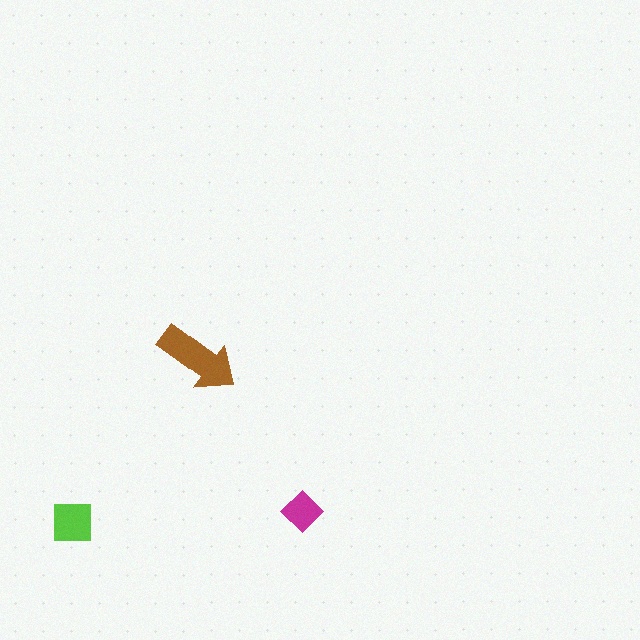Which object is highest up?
The brown arrow is topmost.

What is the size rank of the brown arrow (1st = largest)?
1st.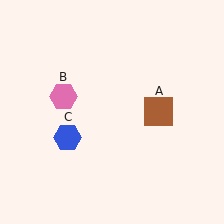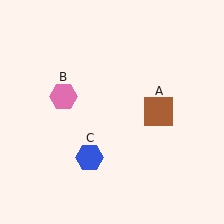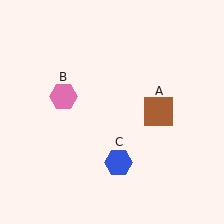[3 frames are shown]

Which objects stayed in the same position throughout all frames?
Brown square (object A) and pink hexagon (object B) remained stationary.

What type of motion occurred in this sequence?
The blue hexagon (object C) rotated counterclockwise around the center of the scene.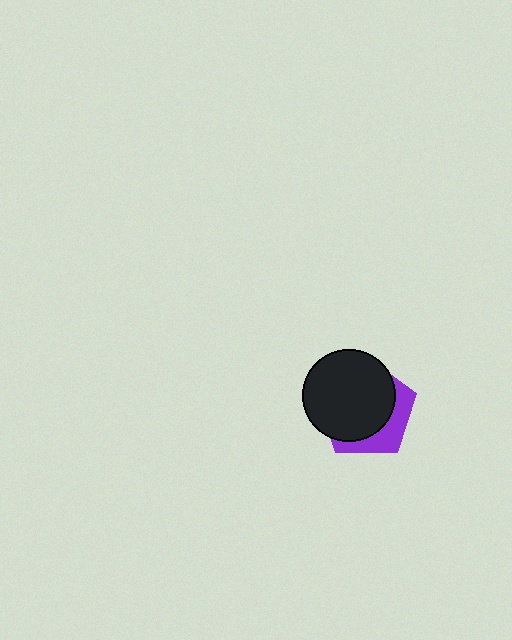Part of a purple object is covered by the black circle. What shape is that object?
It is a pentagon.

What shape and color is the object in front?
The object in front is a black circle.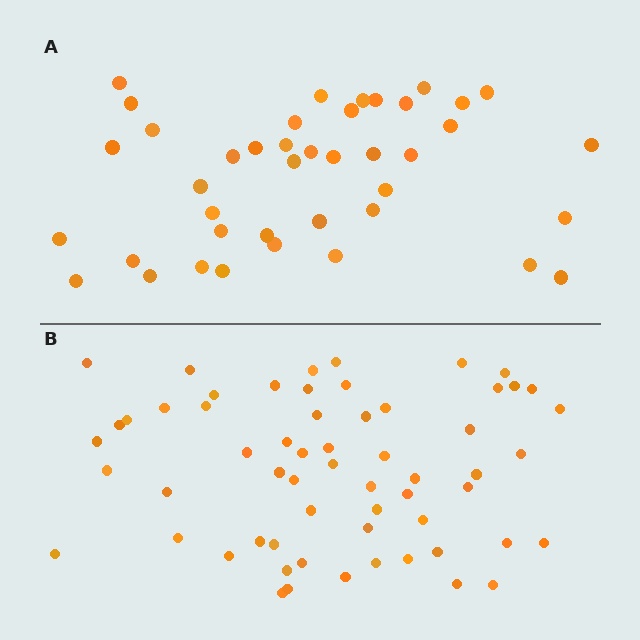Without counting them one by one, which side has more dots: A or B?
Region B (the bottom region) has more dots.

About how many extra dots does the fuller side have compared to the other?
Region B has approximately 20 more dots than region A.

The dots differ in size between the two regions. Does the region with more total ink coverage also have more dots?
No. Region A has more total ink coverage because its dots are larger, but region B actually contains more individual dots. Total area can be misleading — the number of items is what matters here.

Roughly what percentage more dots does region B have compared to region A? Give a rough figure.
About 45% more.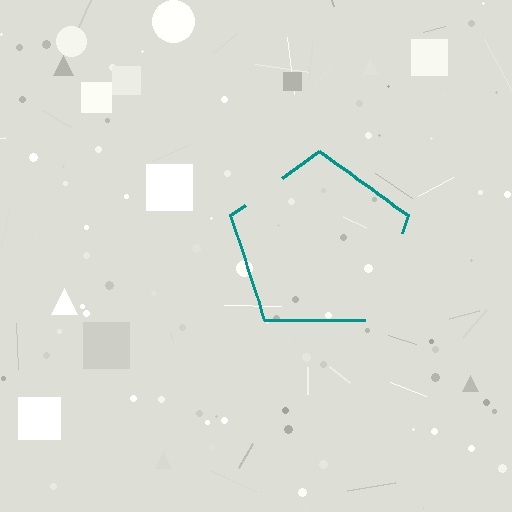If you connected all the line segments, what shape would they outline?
They would outline a pentagon.